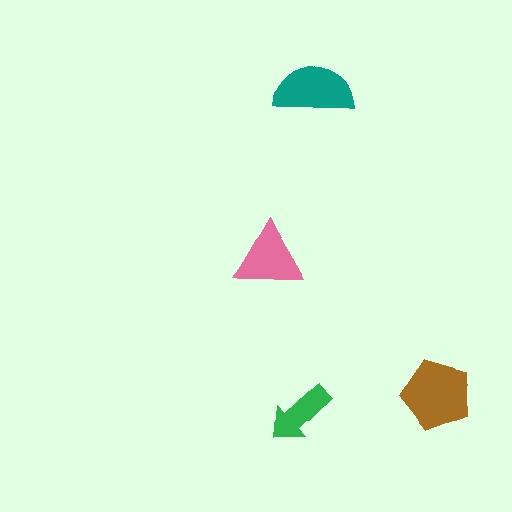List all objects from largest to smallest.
The brown pentagon, the teal semicircle, the pink triangle, the green arrow.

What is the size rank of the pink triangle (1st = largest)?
3rd.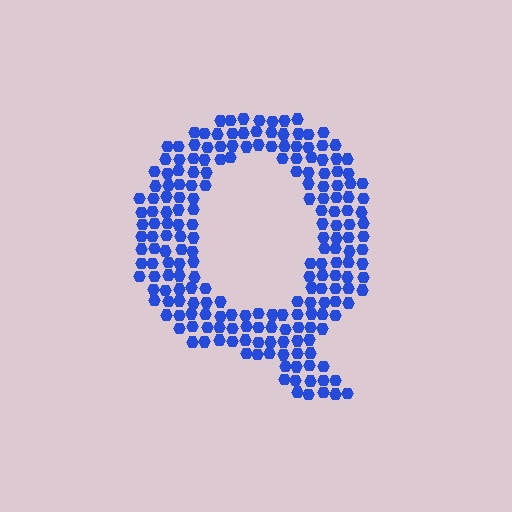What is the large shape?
The large shape is the letter Q.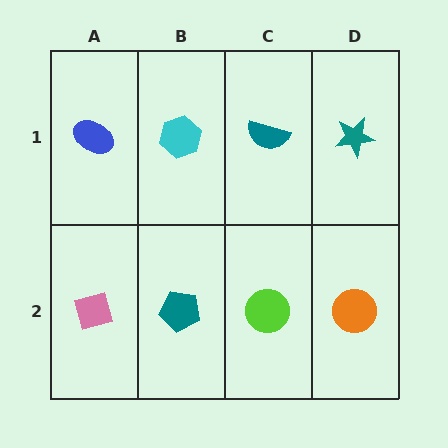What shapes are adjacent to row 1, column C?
A lime circle (row 2, column C), a cyan hexagon (row 1, column B), a teal star (row 1, column D).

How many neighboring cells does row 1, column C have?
3.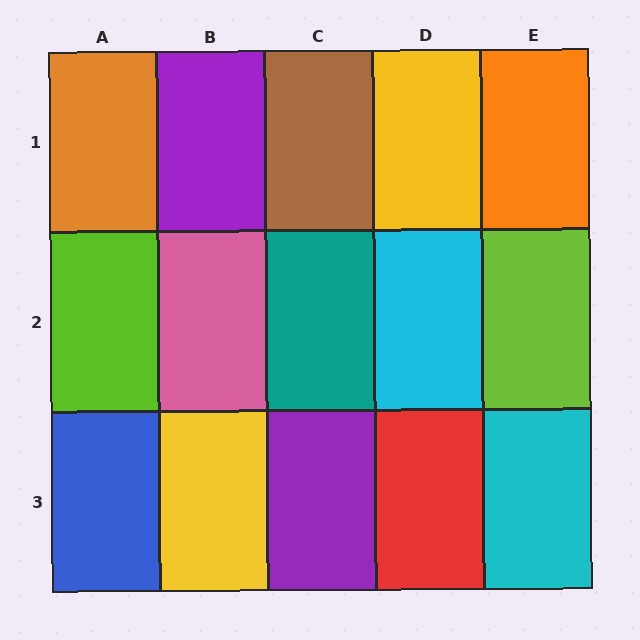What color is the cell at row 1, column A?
Orange.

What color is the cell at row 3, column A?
Blue.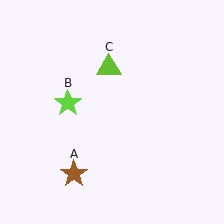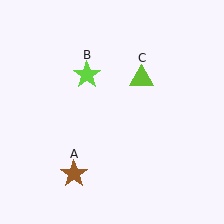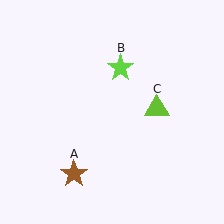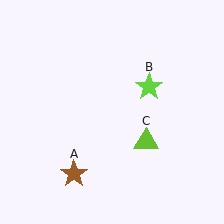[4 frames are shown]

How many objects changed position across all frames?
2 objects changed position: lime star (object B), lime triangle (object C).